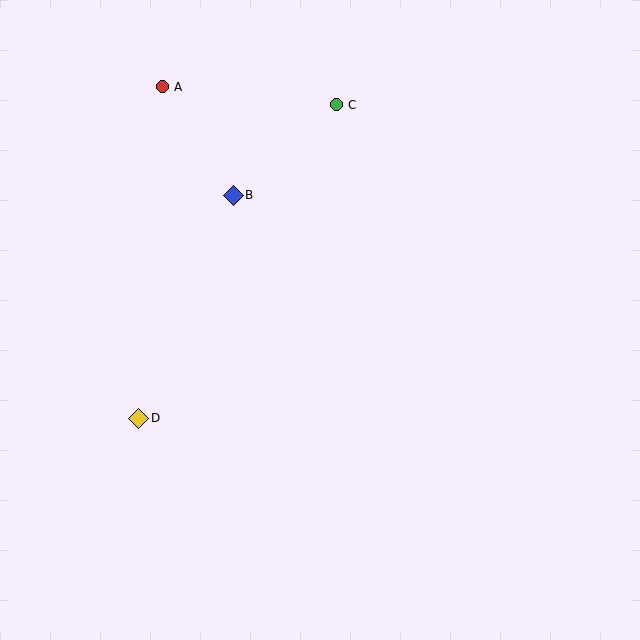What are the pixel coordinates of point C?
Point C is at (336, 105).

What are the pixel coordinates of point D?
Point D is at (139, 418).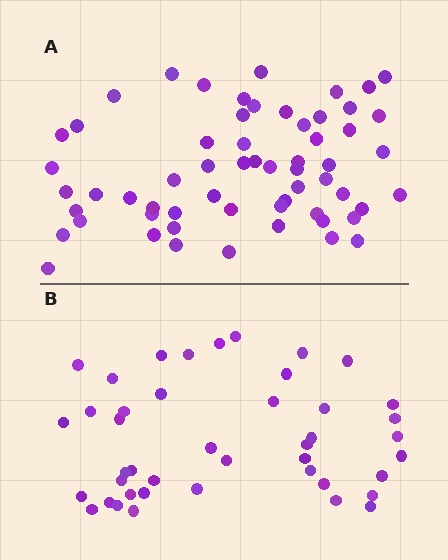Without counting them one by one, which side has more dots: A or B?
Region A (the top region) has more dots.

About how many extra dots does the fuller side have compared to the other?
Region A has approximately 15 more dots than region B.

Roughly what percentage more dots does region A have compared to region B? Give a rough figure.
About 40% more.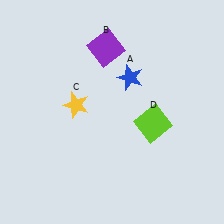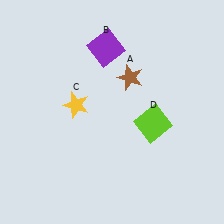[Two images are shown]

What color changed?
The star (A) changed from blue in Image 1 to brown in Image 2.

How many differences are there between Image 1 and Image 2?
There is 1 difference between the two images.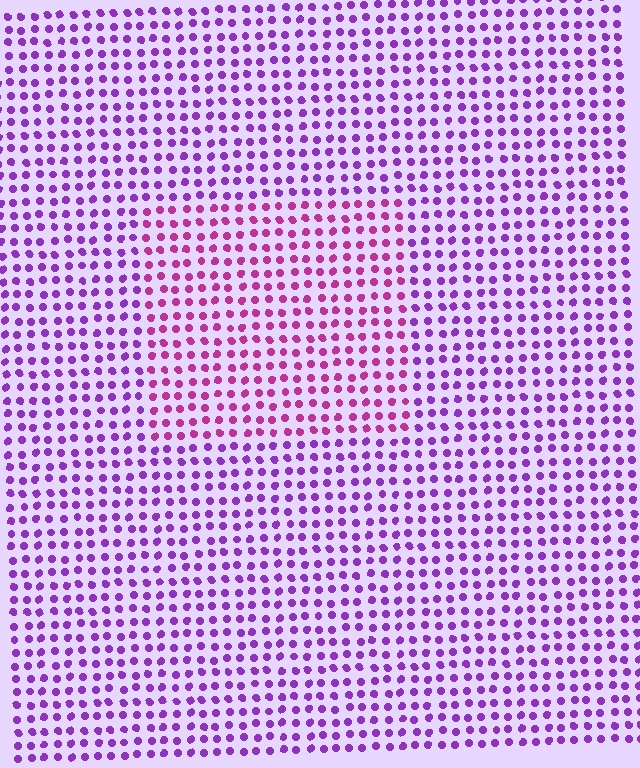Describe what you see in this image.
The image is filled with small purple elements in a uniform arrangement. A rectangle-shaped region is visible where the elements are tinted to a slightly different hue, forming a subtle color boundary.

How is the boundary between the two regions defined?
The boundary is defined purely by a slight shift in hue (about 36 degrees). Spacing, size, and orientation are identical on both sides.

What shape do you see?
I see a rectangle.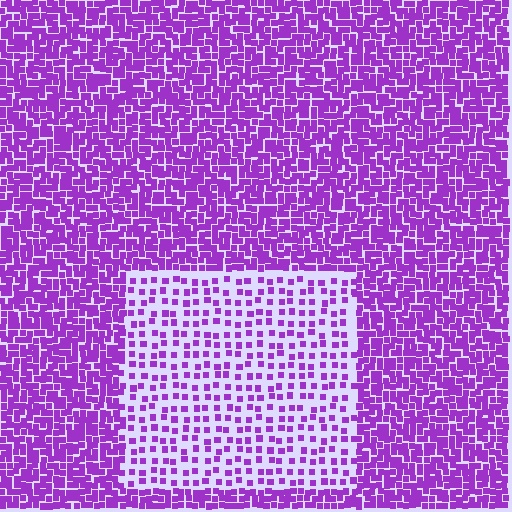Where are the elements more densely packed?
The elements are more densely packed outside the rectangle boundary.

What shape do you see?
I see a rectangle.